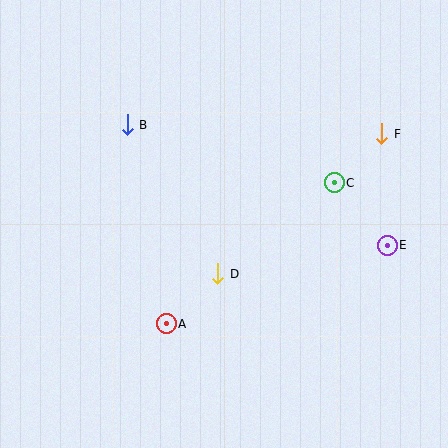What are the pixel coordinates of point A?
Point A is at (166, 324).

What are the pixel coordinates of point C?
Point C is at (334, 183).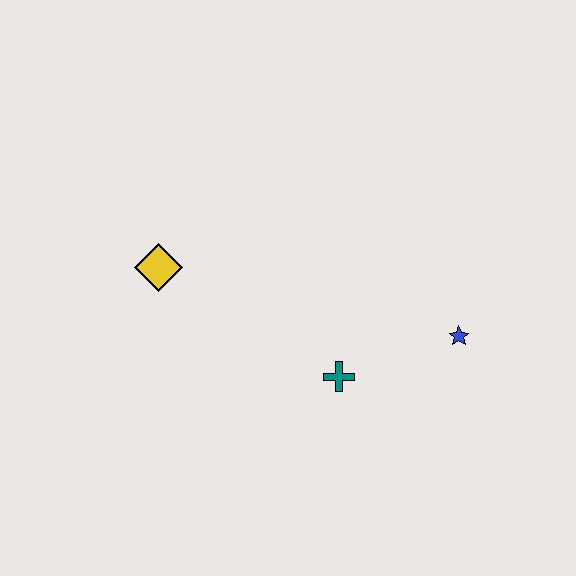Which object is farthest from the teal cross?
The yellow diamond is farthest from the teal cross.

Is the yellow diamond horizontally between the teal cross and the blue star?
No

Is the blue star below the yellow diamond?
Yes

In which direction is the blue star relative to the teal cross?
The blue star is to the right of the teal cross.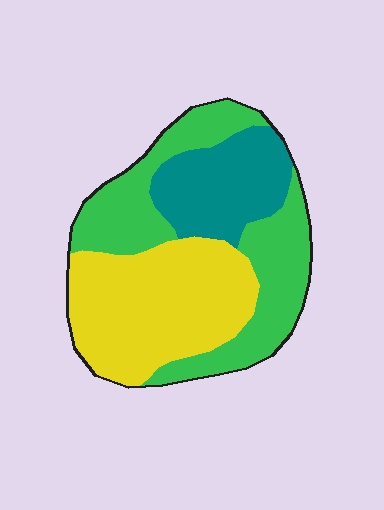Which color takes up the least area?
Teal, at roughly 20%.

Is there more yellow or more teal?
Yellow.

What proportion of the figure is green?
Green takes up about two fifths (2/5) of the figure.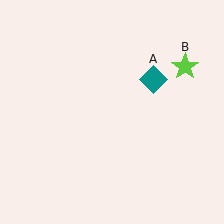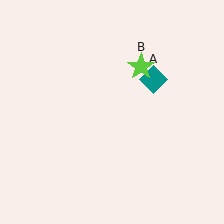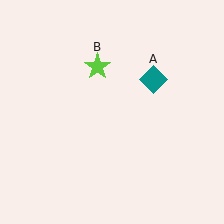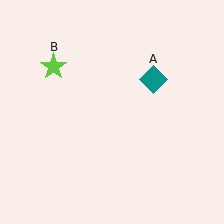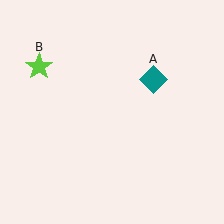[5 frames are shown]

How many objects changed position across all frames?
1 object changed position: lime star (object B).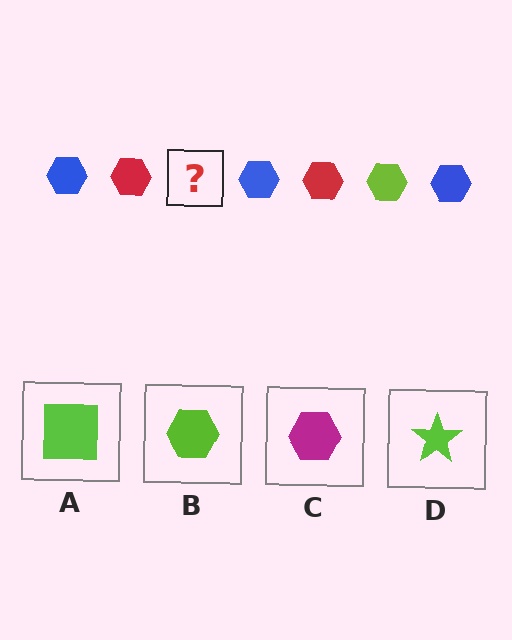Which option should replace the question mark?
Option B.